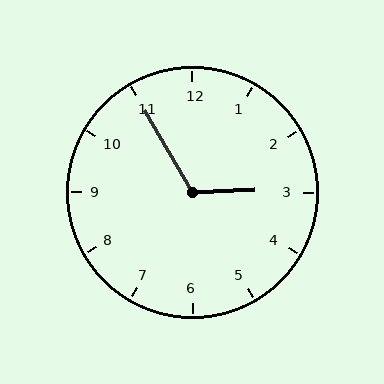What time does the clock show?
2:55.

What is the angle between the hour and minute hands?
Approximately 118 degrees.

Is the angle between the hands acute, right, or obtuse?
It is obtuse.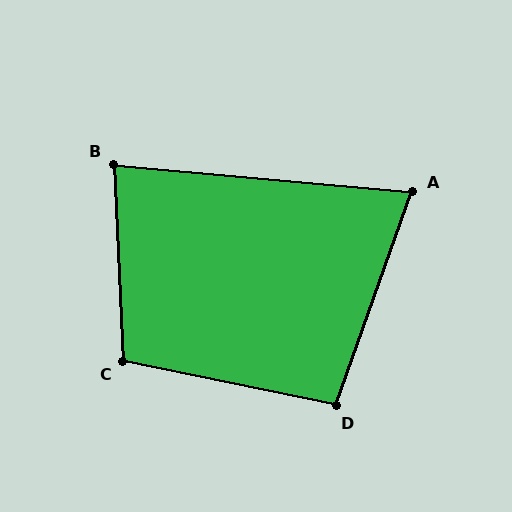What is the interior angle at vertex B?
Approximately 82 degrees (acute).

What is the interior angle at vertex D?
Approximately 98 degrees (obtuse).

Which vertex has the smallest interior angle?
A, at approximately 76 degrees.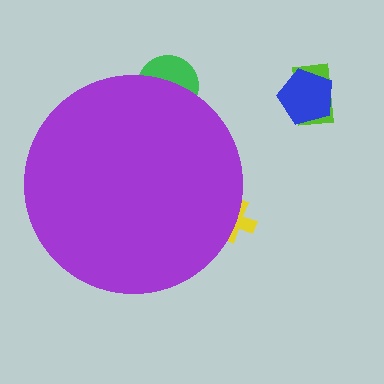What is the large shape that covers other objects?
A purple circle.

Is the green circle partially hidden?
Yes, the green circle is partially hidden behind the purple circle.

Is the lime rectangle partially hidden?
No, the lime rectangle is fully visible.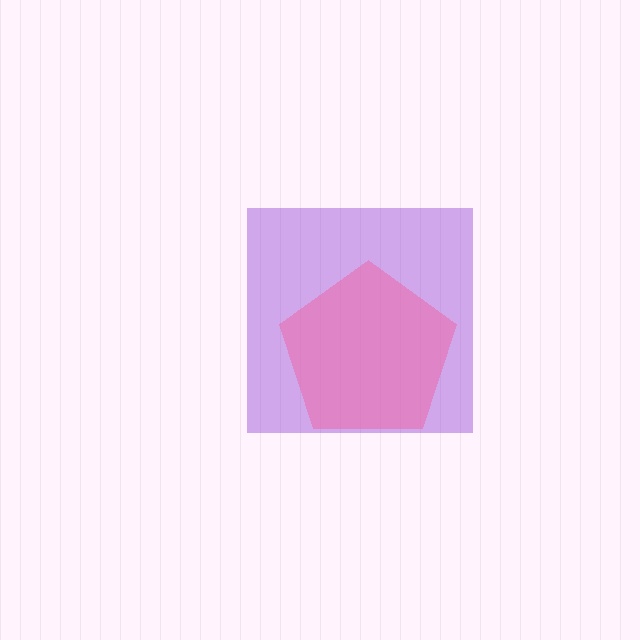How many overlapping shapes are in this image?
There are 2 overlapping shapes in the image.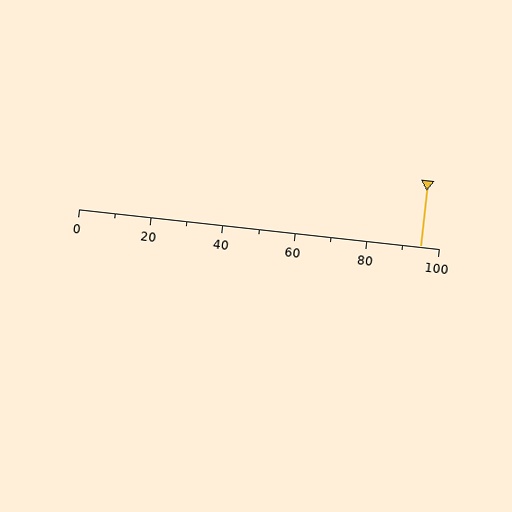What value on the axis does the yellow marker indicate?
The marker indicates approximately 95.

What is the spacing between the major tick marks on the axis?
The major ticks are spaced 20 apart.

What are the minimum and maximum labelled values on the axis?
The axis runs from 0 to 100.